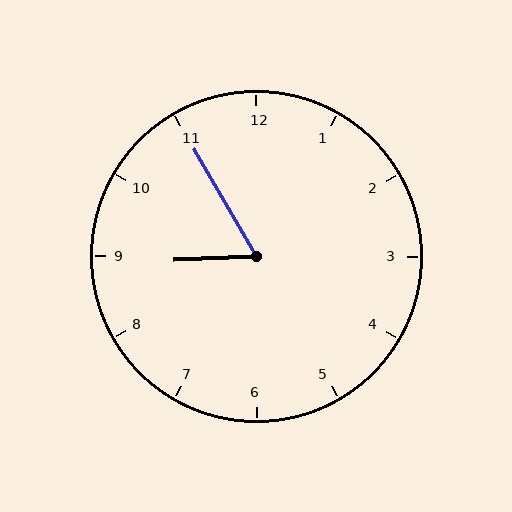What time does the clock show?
8:55.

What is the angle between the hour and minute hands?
Approximately 62 degrees.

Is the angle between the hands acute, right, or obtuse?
It is acute.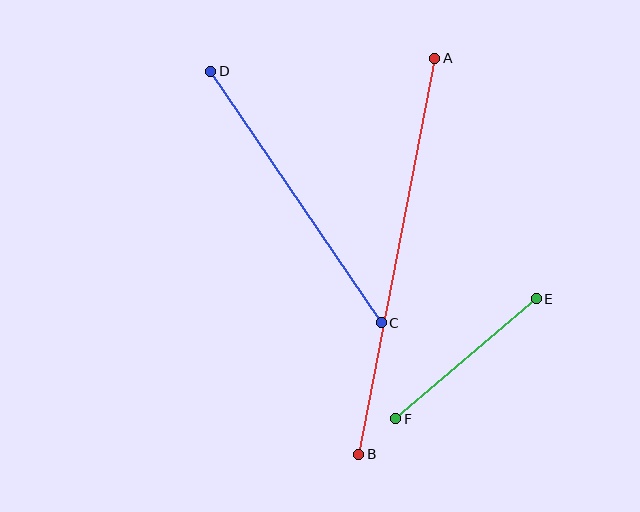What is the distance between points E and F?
The distance is approximately 185 pixels.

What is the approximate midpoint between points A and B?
The midpoint is at approximately (397, 256) pixels.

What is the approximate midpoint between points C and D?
The midpoint is at approximately (296, 197) pixels.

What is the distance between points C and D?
The distance is approximately 304 pixels.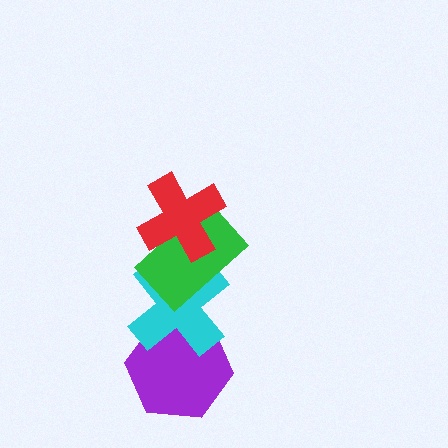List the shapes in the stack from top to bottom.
From top to bottom: the red cross, the green rectangle, the cyan cross, the purple hexagon.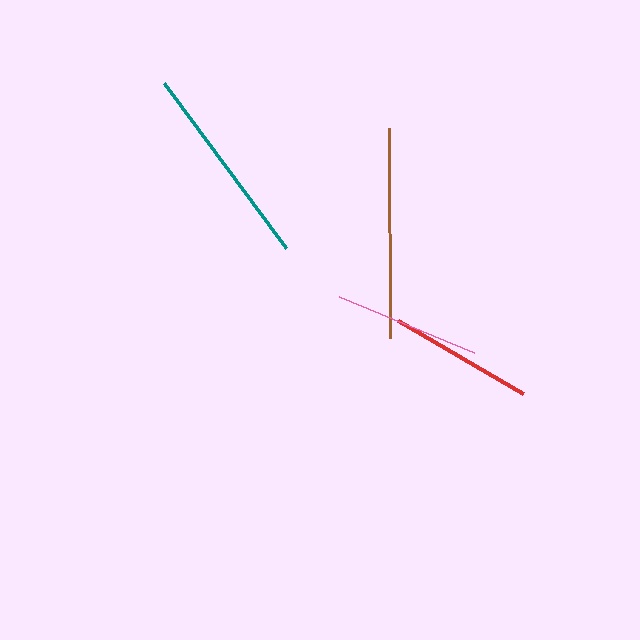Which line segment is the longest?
The brown line is the longest at approximately 211 pixels.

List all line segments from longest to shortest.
From longest to shortest: brown, teal, pink, red.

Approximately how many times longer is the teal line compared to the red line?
The teal line is approximately 1.4 times the length of the red line.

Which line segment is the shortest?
The red line is the shortest at approximately 144 pixels.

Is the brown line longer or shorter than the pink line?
The brown line is longer than the pink line.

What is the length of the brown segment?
The brown segment is approximately 211 pixels long.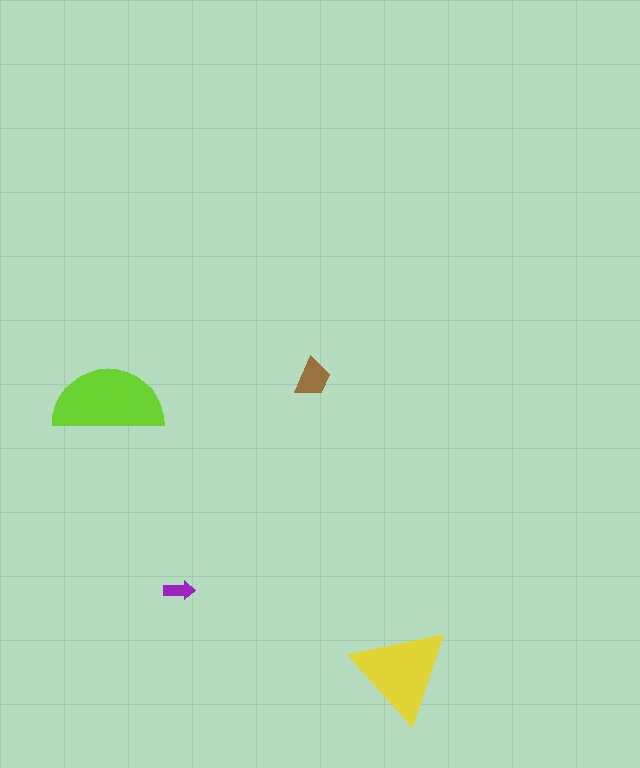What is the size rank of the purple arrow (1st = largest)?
4th.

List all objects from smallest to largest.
The purple arrow, the brown trapezoid, the yellow triangle, the lime semicircle.